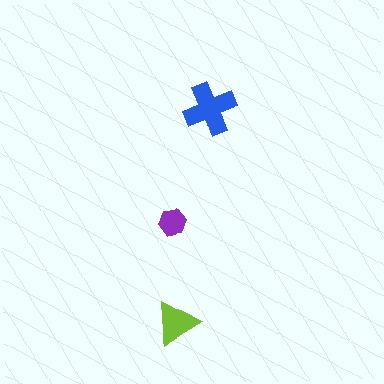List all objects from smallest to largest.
The purple hexagon, the lime triangle, the blue cross.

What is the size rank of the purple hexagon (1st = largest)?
3rd.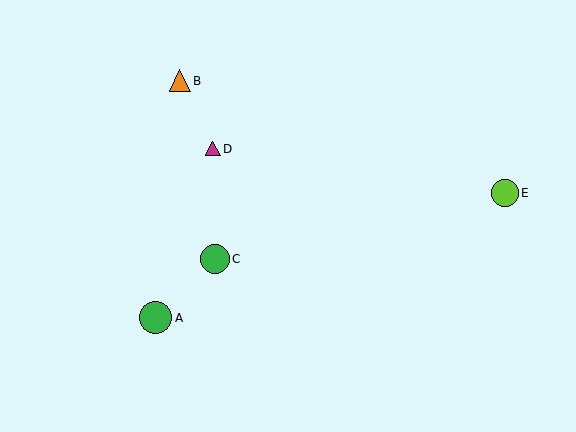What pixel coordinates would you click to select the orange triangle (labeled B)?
Click at (180, 81) to select the orange triangle B.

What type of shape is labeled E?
Shape E is a lime circle.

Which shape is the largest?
The green circle (labeled A) is the largest.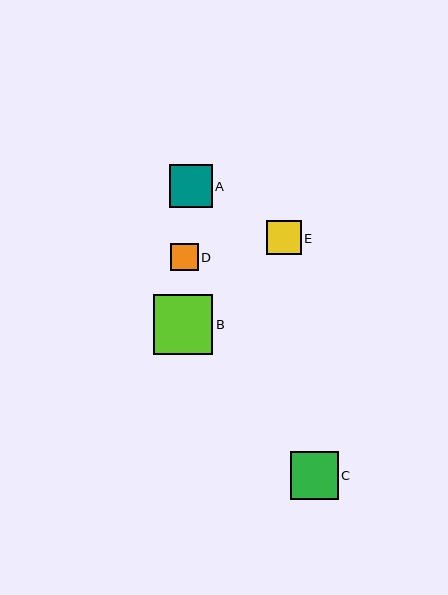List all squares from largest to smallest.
From largest to smallest: B, C, A, E, D.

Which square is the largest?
Square B is the largest with a size of approximately 60 pixels.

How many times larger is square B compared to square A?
Square B is approximately 1.4 times the size of square A.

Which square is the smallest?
Square D is the smallest with a size of approximately 27 pixels.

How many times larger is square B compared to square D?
Square B is approximately 2.2 times the size of square D.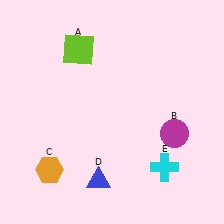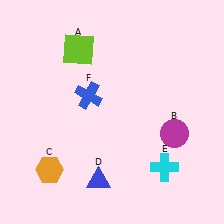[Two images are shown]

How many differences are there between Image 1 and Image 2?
There is 1 difference between the two images.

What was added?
A blue cross (F) was added in Image 2.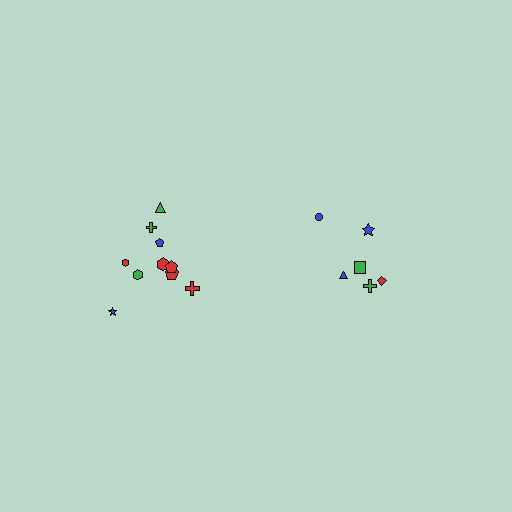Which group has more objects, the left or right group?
The left group.